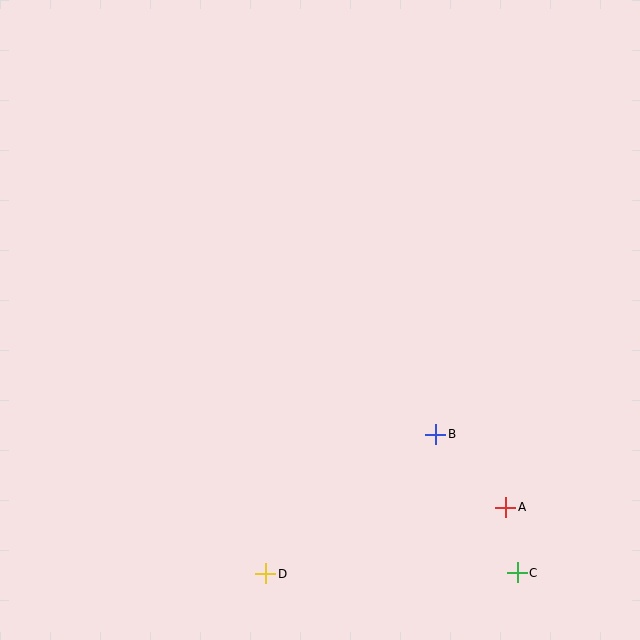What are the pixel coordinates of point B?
Point B is at (436, 434).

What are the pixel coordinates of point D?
Point D is at (266, 574).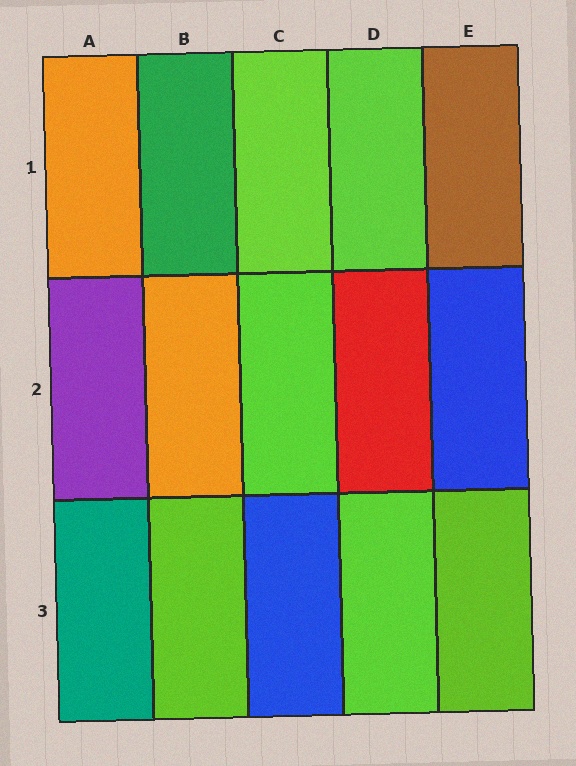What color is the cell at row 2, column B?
Orange.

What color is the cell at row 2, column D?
Red.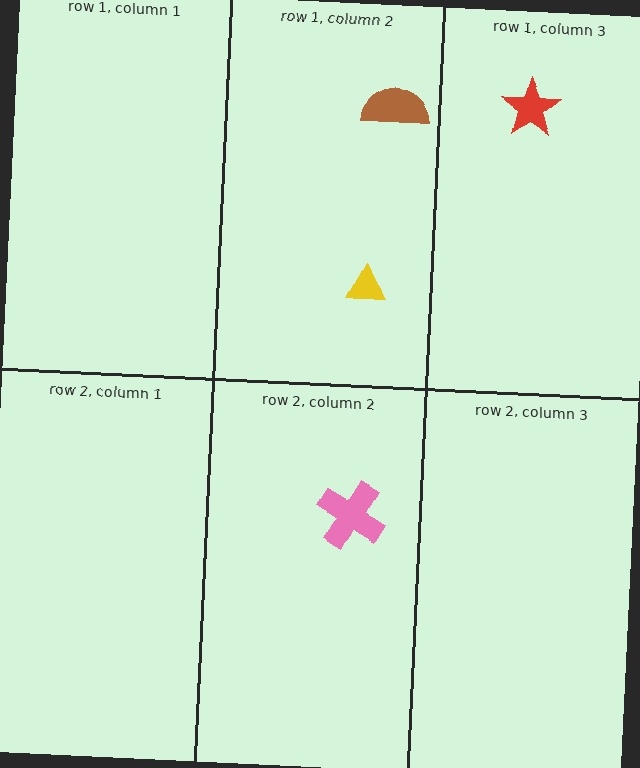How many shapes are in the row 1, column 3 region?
1.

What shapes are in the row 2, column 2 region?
The pink cross.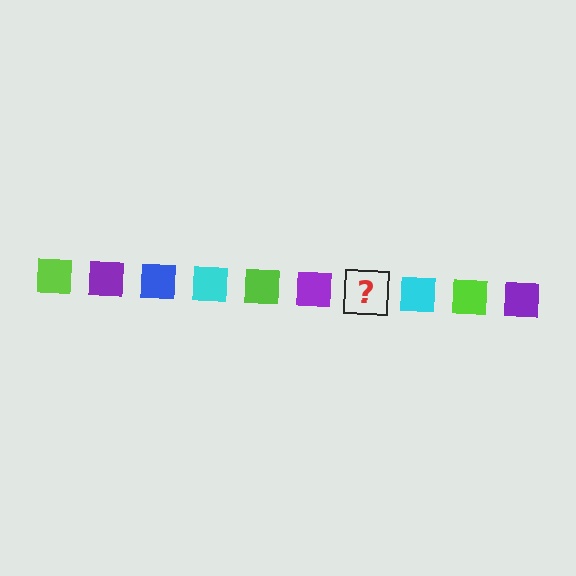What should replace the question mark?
The question mark should be replaced with a blue square.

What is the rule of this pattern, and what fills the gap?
The rule is that the pattern cycles through lime, purple, blue, cyan squares. The gap should be filled with a blue square.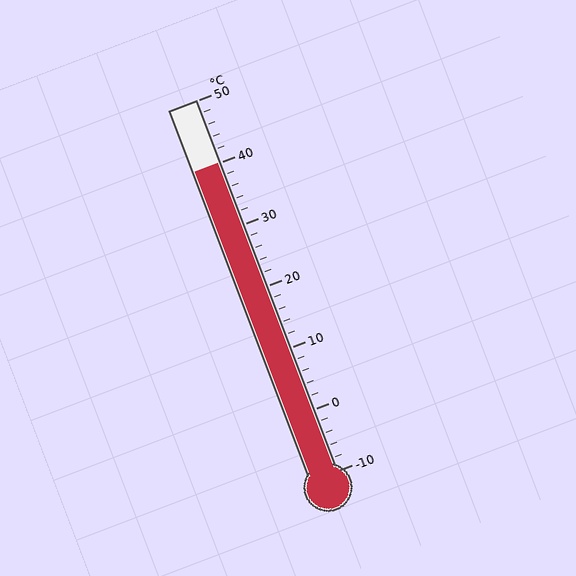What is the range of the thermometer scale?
The thermometer scale ranges from -10°C to 50°C.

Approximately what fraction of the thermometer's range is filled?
The thermometer is filled to approximately 85% of its range.